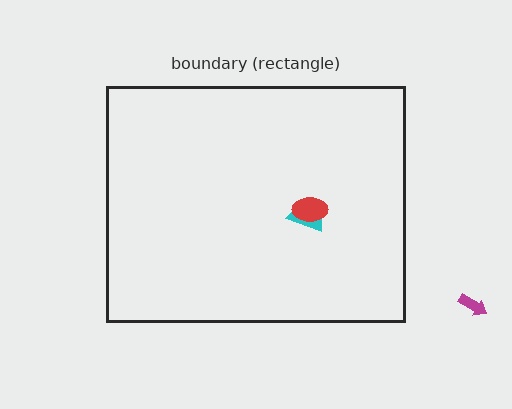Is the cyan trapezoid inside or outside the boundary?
Inside.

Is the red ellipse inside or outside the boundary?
Inside.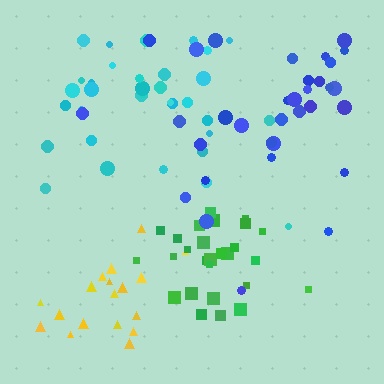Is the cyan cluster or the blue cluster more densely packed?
Cyan.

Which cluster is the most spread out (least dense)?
Yellow.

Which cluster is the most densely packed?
Green.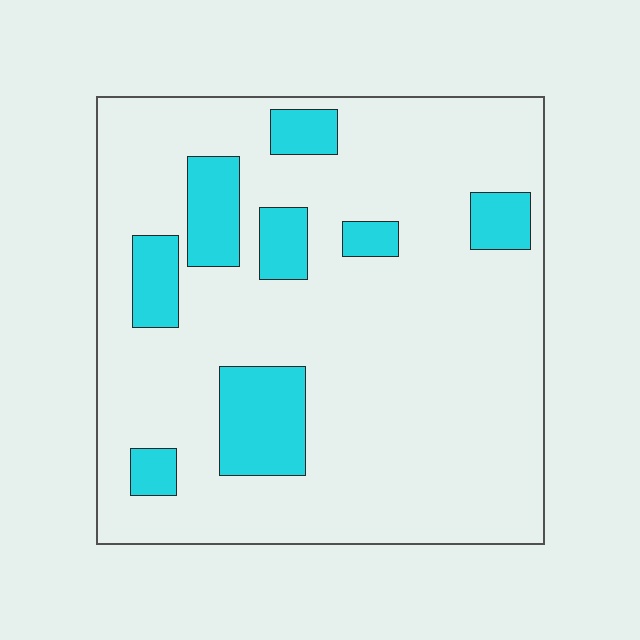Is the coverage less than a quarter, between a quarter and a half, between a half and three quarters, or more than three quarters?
Less than a quarter.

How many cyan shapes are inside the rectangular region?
8.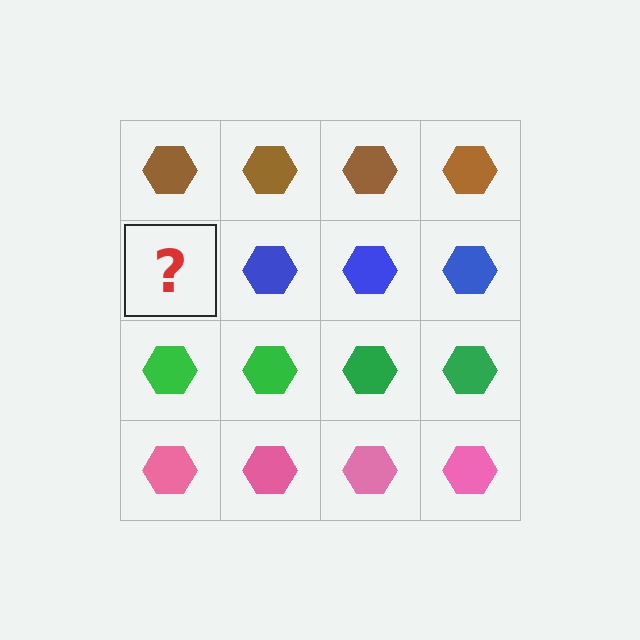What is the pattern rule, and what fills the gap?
The rule is that each row has a consistent color. The gap should be filled with a blue hexagon.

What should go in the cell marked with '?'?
The missing cell should contain a blue hexagon.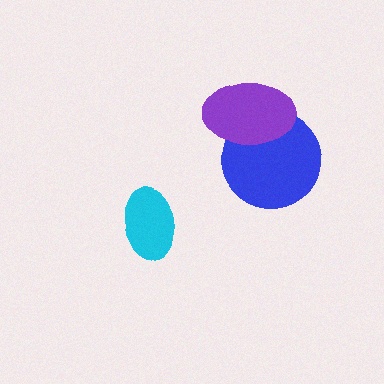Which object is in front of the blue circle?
The purple ellipse is in front of the blue circle.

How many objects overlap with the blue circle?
1 object overlaps with the blue circle.